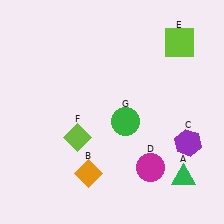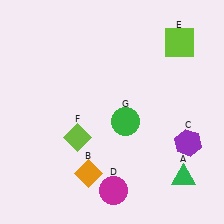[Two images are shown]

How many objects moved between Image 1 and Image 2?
1 object moved between the two images.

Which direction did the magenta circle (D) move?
The magenta circle (D) moved left.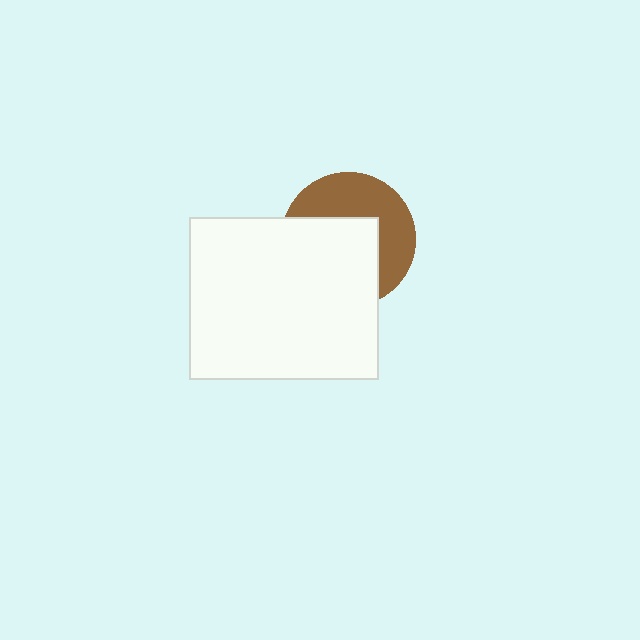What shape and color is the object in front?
The object in front is a white rectangle.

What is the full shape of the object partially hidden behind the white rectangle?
The partially hidden object is a brown circle.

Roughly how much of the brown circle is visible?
About half of it is visible (roughly 46%).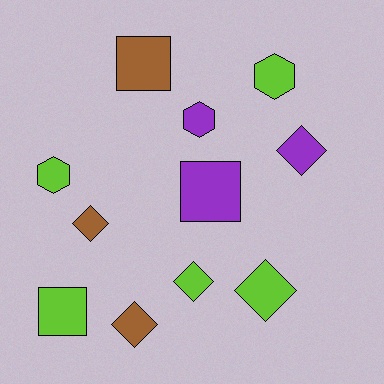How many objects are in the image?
There are 11 objects.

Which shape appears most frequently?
Diamond, with 5 objects.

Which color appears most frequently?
Lime, with 5 objects.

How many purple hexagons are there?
There is 1 purple hexagon.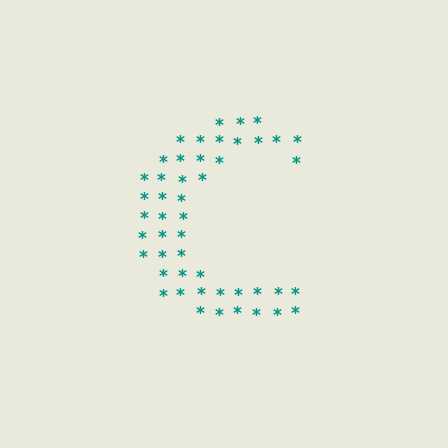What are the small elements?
The small elements are asterisks.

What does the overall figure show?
The overall figure shows the letter C.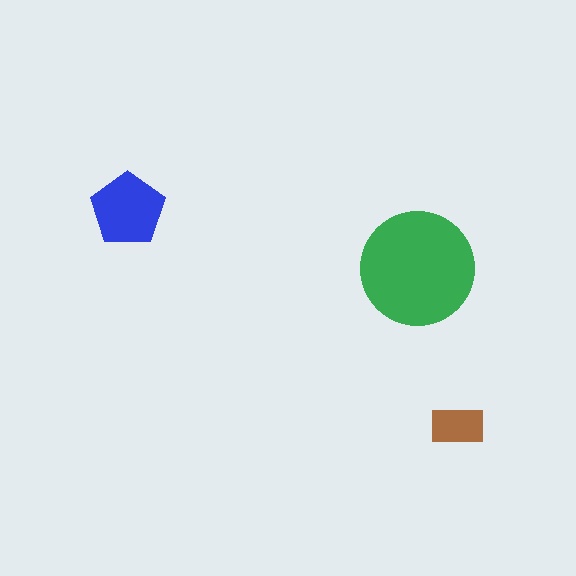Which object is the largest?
The green circle.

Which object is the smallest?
The brown rectangle.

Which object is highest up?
The blue pentagon is topmost.